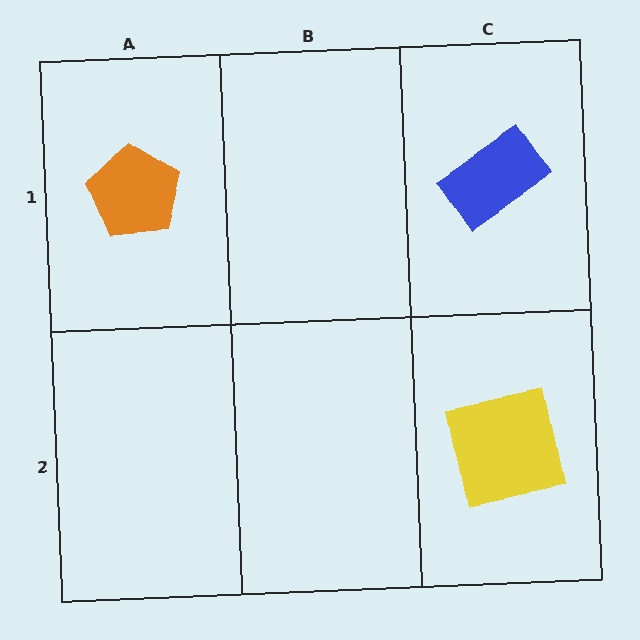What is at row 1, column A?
An orange pentagon.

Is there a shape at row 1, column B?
No, that cell is empty.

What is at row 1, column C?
A blue rectangle.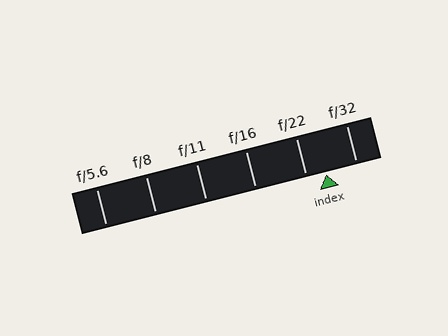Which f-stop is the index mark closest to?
The index mark is closest to f/22.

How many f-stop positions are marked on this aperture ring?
There are 6 f-stop positions marked.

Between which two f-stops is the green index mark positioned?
The index mark is between f/22 and f/32.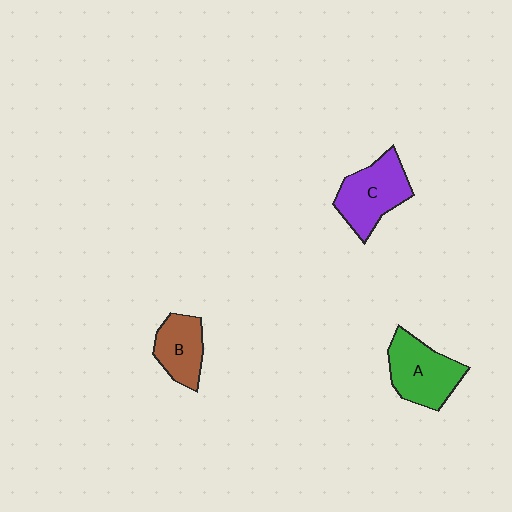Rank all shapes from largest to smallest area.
From largest to smallest: A (green), C (purple), B (brown).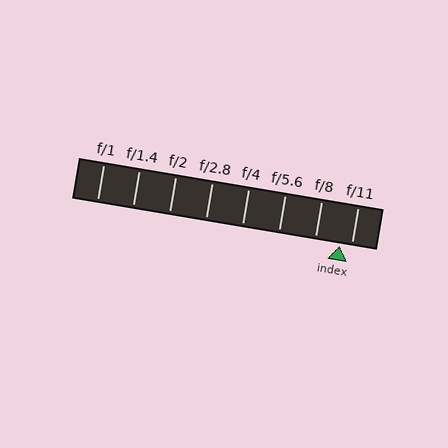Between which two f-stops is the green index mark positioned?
The index mark is between f/8 and f/11.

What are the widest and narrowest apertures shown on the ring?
The widest aperture shown is f/1 and the narrowest is f/11.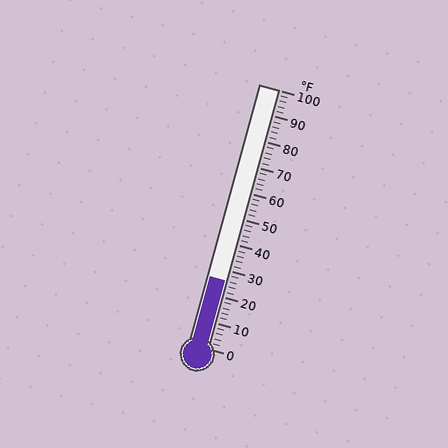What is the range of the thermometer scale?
The thermometer scale ranges from 0°F to 100°F.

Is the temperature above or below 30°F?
The temperature is below 30°F.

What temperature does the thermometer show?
The thermometer shows approximately 26°F.